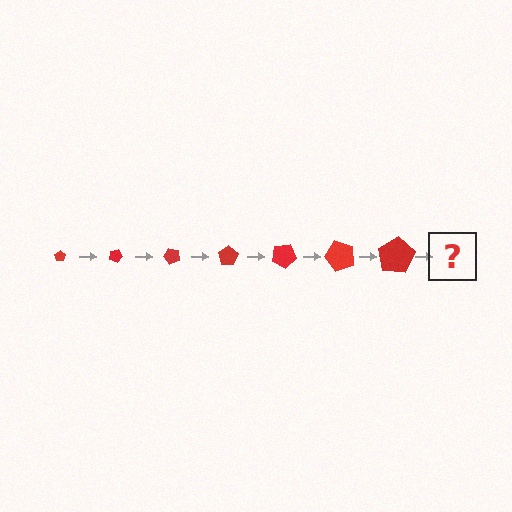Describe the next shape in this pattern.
It should be a pentagon, larger than the previous one and rotated 175 degrees from the start.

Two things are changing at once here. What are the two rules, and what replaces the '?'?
The two rules are that the pentagon grows larger each step and it rotates 25 degrees each step. The '?' should be a pentagon, larger than the previous one and rotated 175 degrees from the start.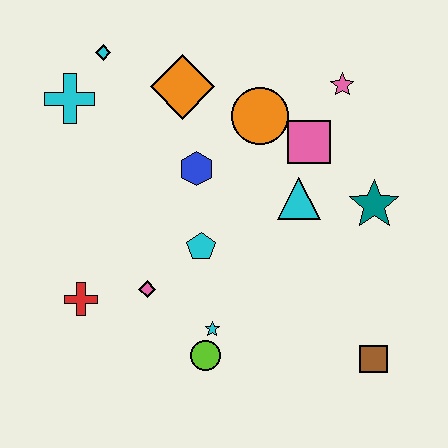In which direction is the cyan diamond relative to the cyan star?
The cyan diamond is above the cyan star.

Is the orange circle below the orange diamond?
Yes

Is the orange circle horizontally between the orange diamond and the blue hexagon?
No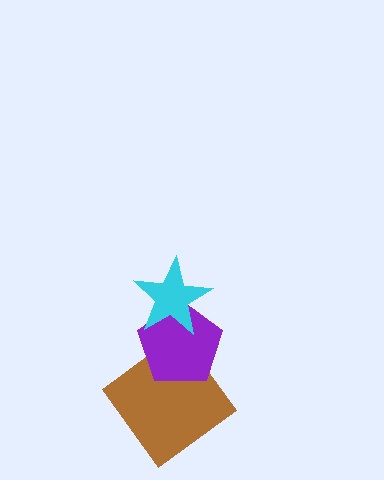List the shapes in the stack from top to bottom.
From top to bottom: the cyan star, the purple pentagon, the brown diamond.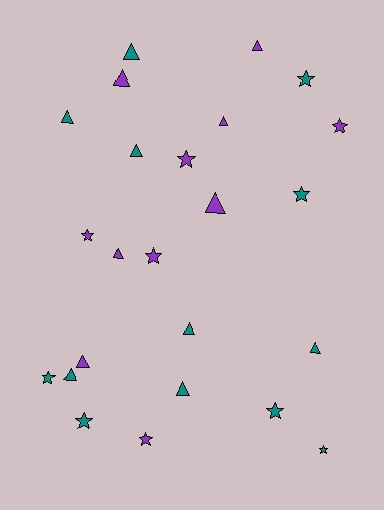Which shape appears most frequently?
Triangle, with 13 objects.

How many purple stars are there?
There are 5 purple stars.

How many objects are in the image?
There are 24 objects.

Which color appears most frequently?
Teal, with 13 objects.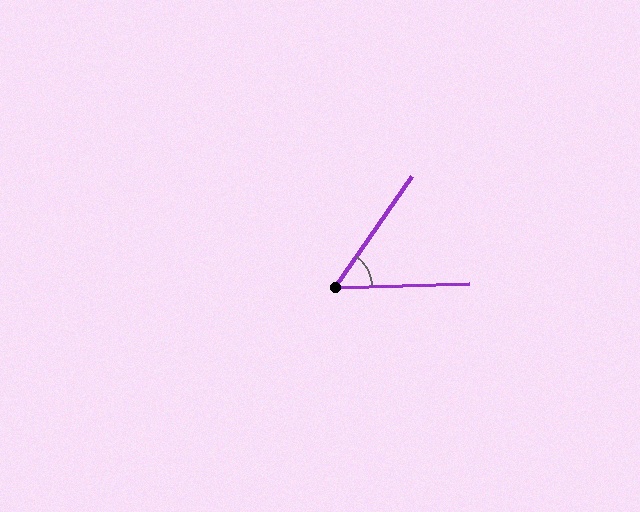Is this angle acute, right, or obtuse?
It is acute.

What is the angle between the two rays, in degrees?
Approximately 54 degrees.